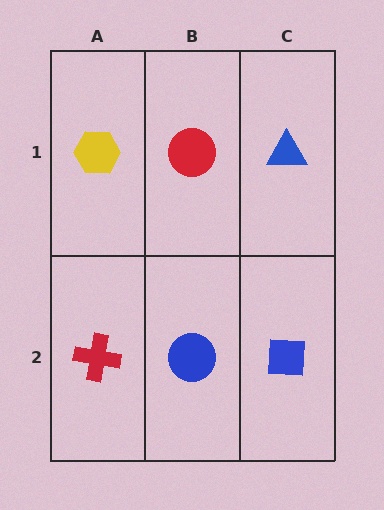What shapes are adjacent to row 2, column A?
A yellow hexagon (row 1, column A), a blue circle (row 2, column B).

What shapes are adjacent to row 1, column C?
A blue square (row 2, column C), a red circle (row 1, column B).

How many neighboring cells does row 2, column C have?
2.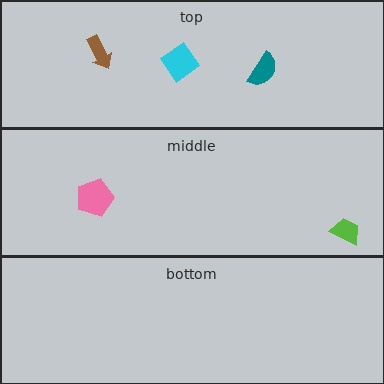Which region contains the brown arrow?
The top region.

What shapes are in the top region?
The cyan diamond, the teal semicircle, the brown arrow.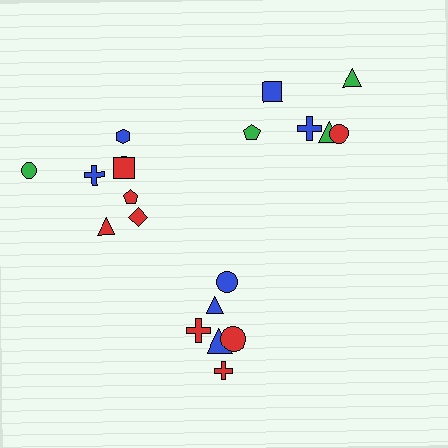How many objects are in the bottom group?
There are 6 objects.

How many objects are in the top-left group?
There are 8 objects.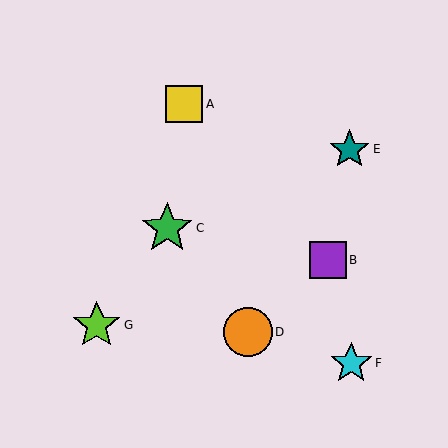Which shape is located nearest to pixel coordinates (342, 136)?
The teal star (labeled E) at (350, 149) is nearest to that location.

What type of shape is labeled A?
Shape A is a yellow square.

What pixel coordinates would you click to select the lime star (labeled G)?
Click at (97, 325) to select the lime star G.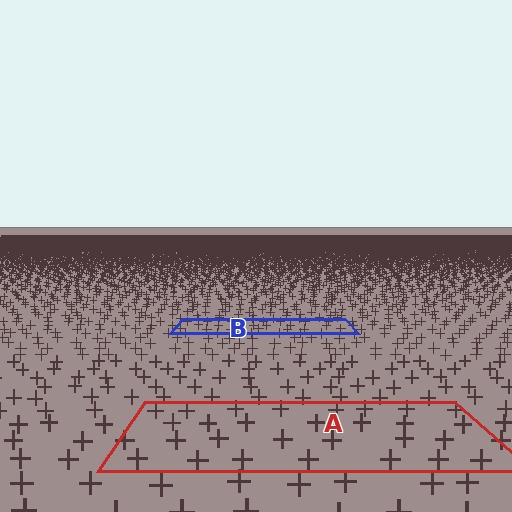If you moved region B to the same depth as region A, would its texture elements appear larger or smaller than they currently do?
They would appear larger. At a closer depth, the same texture elements are projected at a bigger on-screen size.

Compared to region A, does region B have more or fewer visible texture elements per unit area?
Region B has more texture elements per unit area — they are packed more densely because it is farther away.